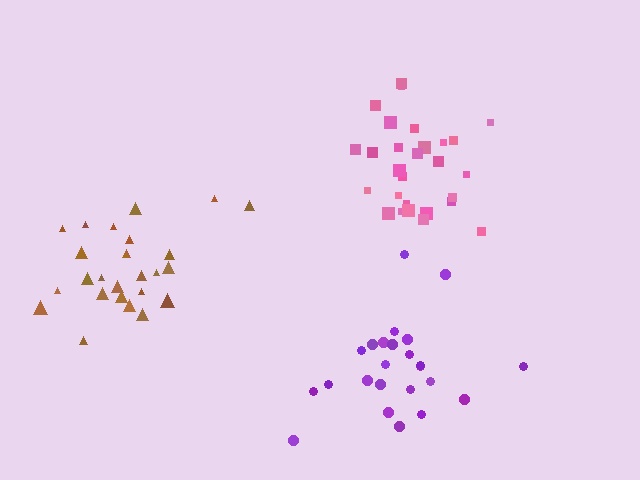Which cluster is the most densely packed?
Pink.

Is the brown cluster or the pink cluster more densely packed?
Pink.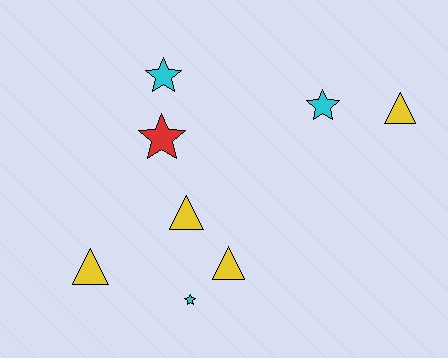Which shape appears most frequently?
Triangle, with 4 objects.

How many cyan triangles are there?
There are no cyan triangles.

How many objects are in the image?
There are 8 objects.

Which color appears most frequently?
Yellow, with 4 objects.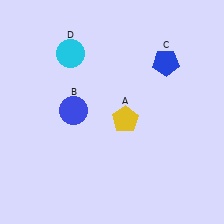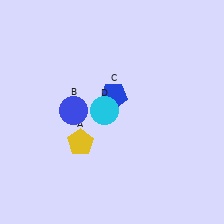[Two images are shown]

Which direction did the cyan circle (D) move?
The cyan circle (D) moved down.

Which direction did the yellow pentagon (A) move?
The yellow pentagon (A) moved left.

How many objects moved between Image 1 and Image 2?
3 objects moved between the two images.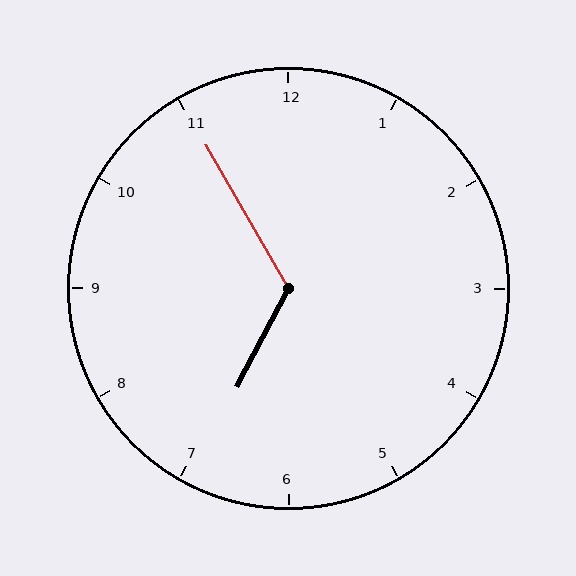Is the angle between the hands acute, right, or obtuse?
It is obtuse.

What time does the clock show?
6:55.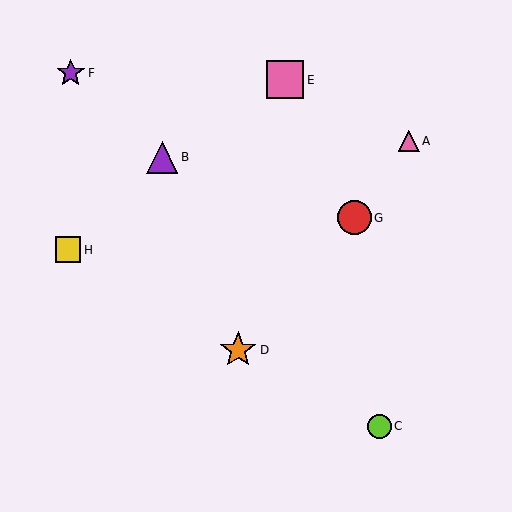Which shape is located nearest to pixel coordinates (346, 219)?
The red circle (labeled G) at (354, 218) is nearest to that location.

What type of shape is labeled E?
Shape E is a pink square.